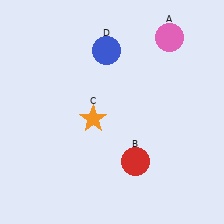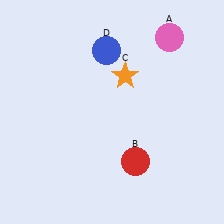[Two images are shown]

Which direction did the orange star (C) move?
The orange star (C) moved up.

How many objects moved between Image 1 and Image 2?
1 object moved between the two images.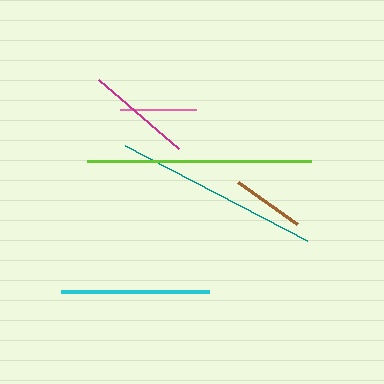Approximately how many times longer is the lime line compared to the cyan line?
The lime line is approximately 1.5 times the length of the cyan line.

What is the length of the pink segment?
The pink segment is approximately 76 pixels long.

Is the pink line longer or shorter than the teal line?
The teal line is longer than the pink line.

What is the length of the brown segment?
The brown segment is approximately 73 pixels long.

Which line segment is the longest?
The lime line is the longest at approximately 224 pixels.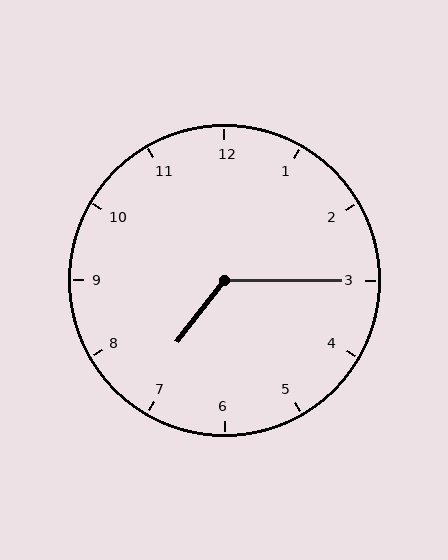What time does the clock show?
7:15.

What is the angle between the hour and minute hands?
Approximately 128 degrees.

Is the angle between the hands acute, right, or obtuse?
It is obtuse.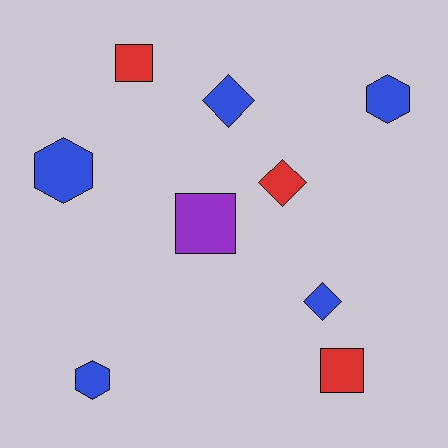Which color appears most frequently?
Blue, with 5 objects.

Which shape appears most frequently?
Hexagon, with 3 objects.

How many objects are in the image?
There are 9 objects.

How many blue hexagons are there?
There are 3 blue hexagons.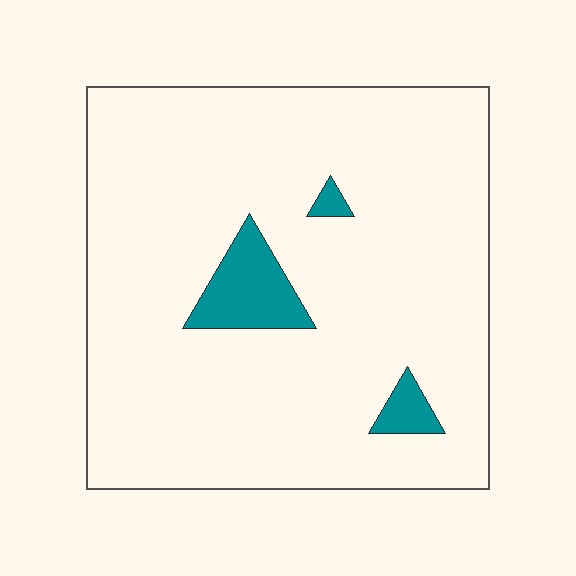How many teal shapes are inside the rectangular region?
3.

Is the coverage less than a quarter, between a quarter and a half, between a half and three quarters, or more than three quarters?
Less than a quarter.